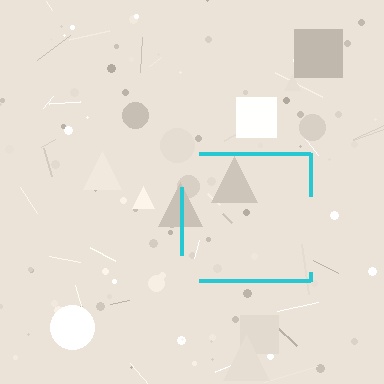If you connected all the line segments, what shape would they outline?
They would outline a square.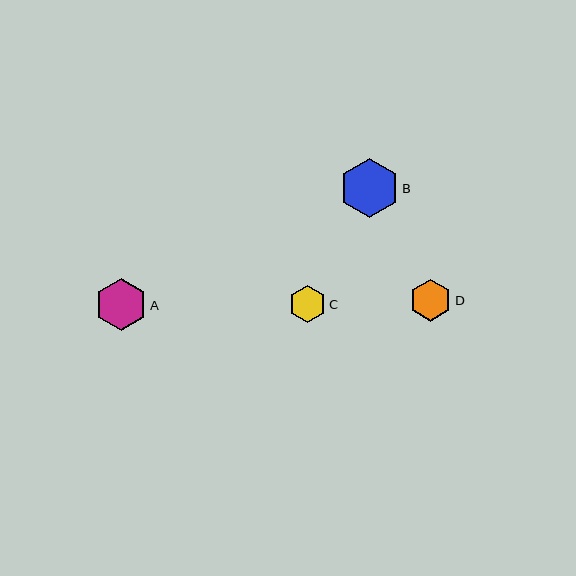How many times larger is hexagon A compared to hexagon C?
Hexagon A is approximately 1.4 times the size of hexagon C.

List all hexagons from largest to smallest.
From largest to smallest: B, A, D, C.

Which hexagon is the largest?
Hexagon B is the largest with a size of approximately 59 pixels.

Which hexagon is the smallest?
Hexagon C is the smallest with a size of approximately 38 pixels.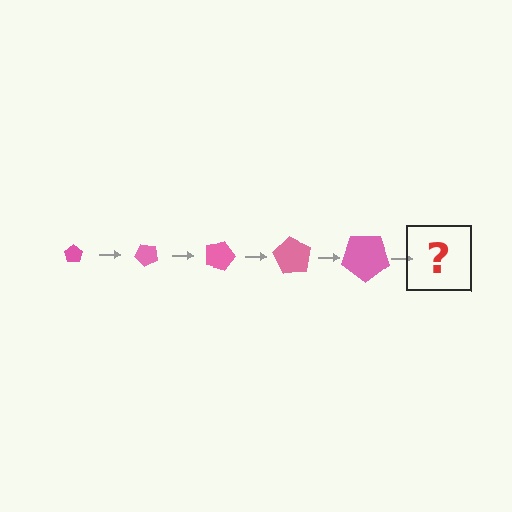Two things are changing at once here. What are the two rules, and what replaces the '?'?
The two rules are that the pentagon grows larger each step and it rotates 45 degrees each step. The '?' should be a pentagon, larger than the previous one and rotated 225 degrees from the start.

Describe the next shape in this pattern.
It should be a pentagon, larger than the previous one and rotated 225 degrees from the start.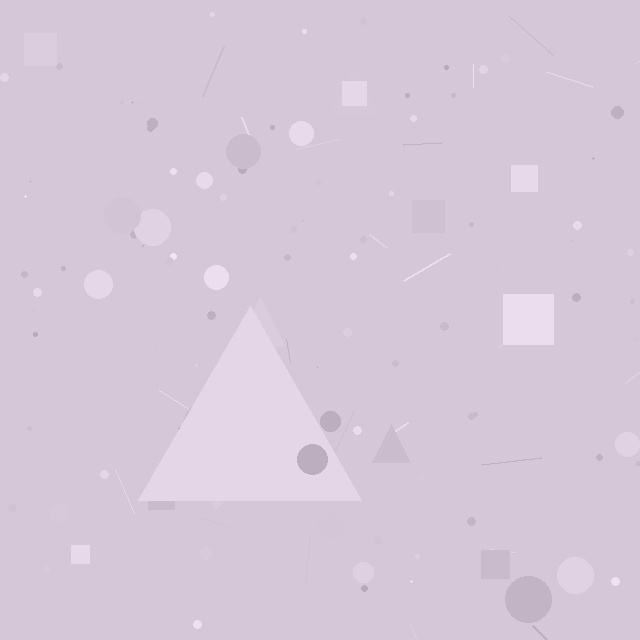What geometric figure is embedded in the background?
A triangle is embedded in the background.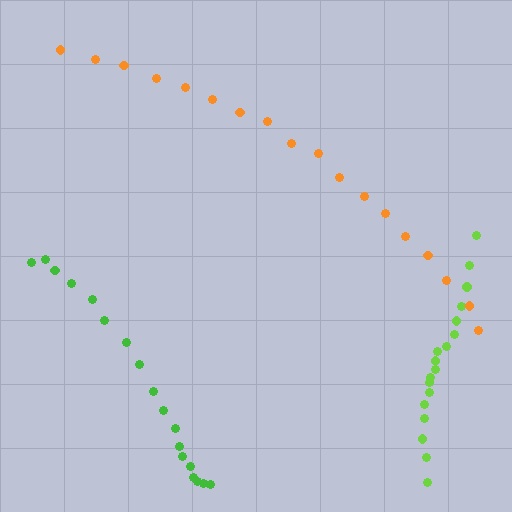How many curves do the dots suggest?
There are 3 distinct paths.